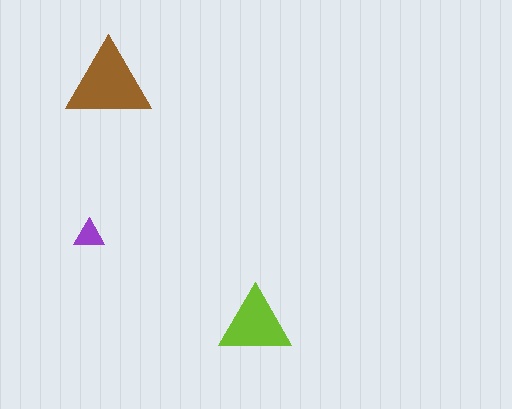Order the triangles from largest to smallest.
the brown one, the lime one, the purple one.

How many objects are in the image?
There are 3 objects in the image.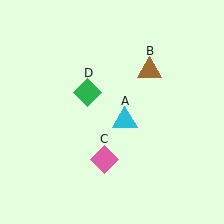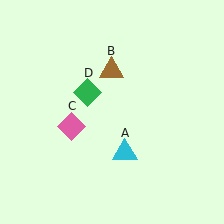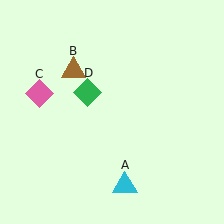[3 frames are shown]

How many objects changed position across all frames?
3 objects changed position: cyan triangle (object A), brown triangle (object B), pink diamond (object C).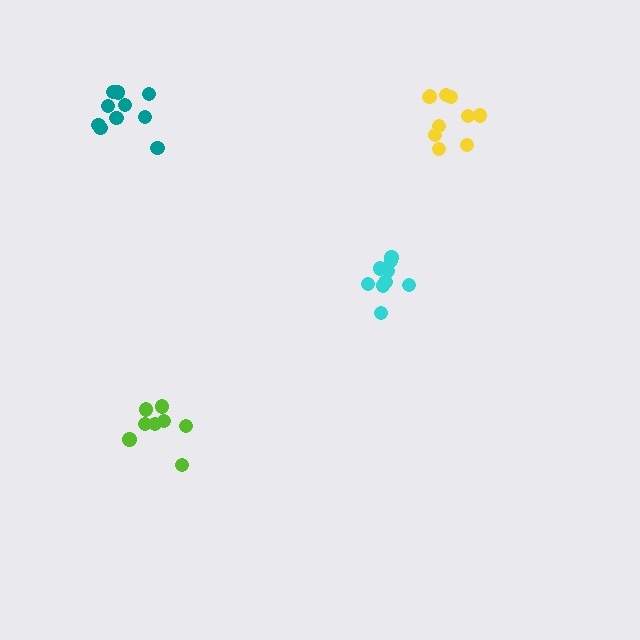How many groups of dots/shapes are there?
There are 4 groups.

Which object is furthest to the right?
The yellow cluster is rightmost.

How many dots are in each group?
Group 1: 10 dots, Group 2: 9 dots, Group 3: 8 dots, Group 4: 10 dots (37 total).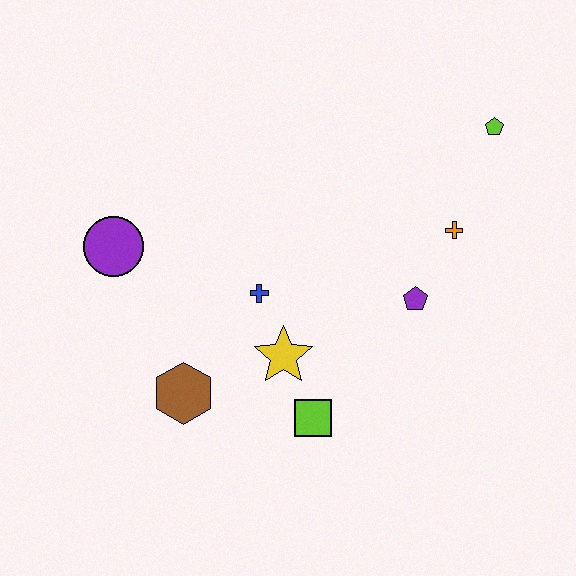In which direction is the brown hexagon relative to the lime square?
The brown hexagon is to the left of the lime square.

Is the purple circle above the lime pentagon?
No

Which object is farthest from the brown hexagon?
The lime pentagon is farthest from the brown hexagon.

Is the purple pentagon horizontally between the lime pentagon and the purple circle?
Yes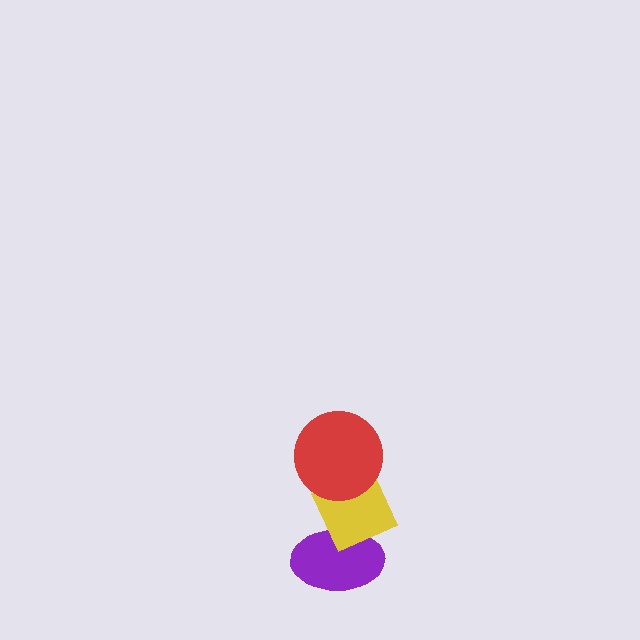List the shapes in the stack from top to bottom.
From top to bottom: the red circle, the yellow diamond, the purple ellipse.